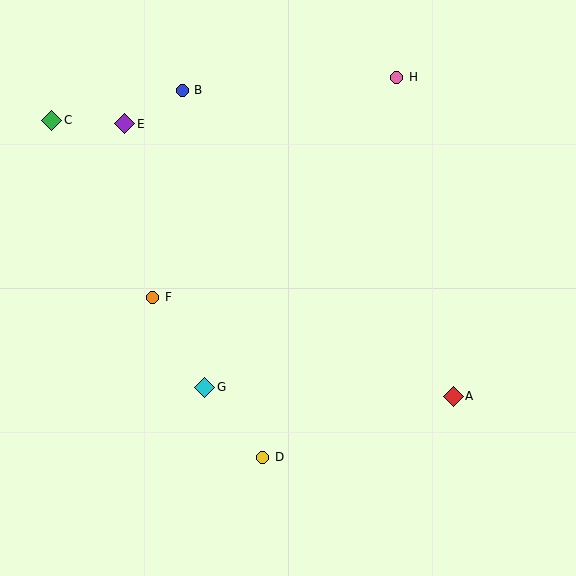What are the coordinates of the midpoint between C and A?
The midpoint between C and A is at (252, 258).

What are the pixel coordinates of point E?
Point E is at (125, 124).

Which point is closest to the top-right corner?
Point H is closest to the top-right corner.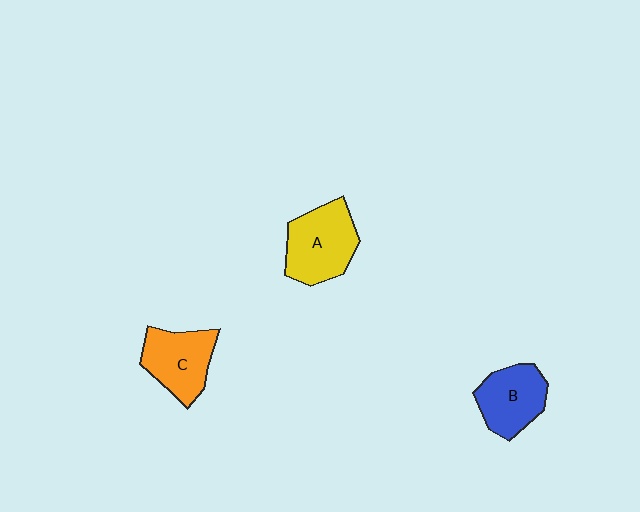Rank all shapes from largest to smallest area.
From largest to smallest: A (yellow), C (orange), B (blue).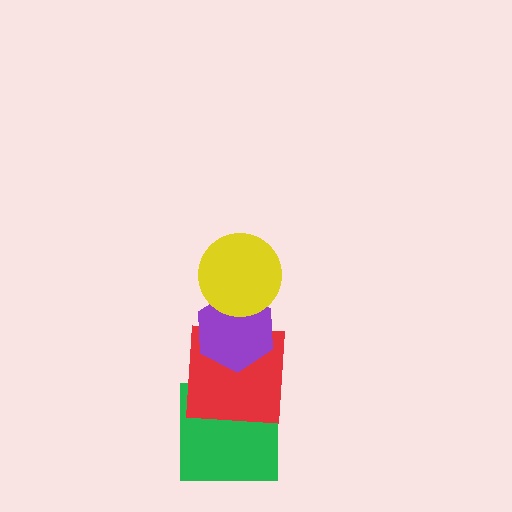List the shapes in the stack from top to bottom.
From top to bottom: the yellow circle, the purple hexagon, the red square, the green square.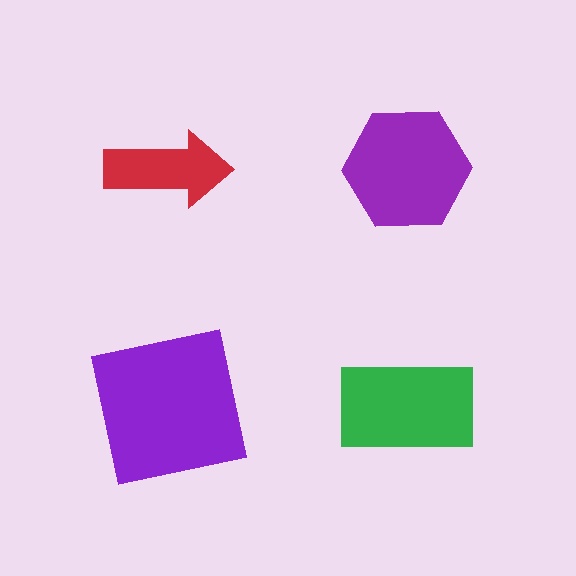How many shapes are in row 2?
2 shapes.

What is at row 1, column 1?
A red arrow.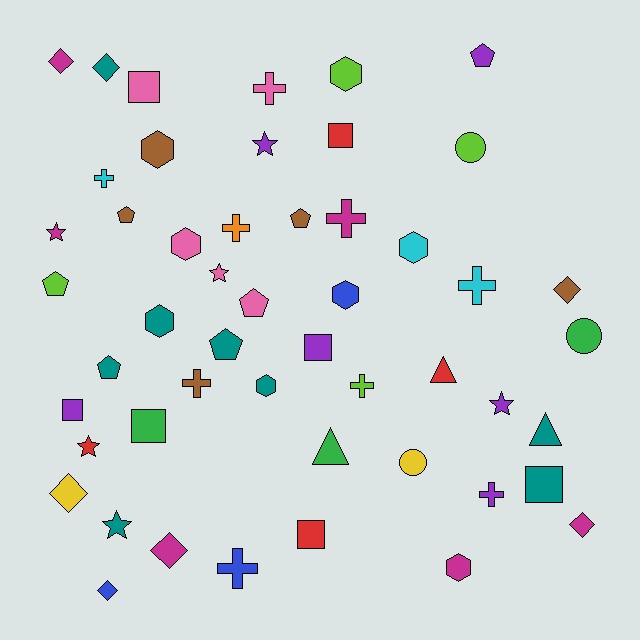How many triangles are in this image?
There are 3 triangles.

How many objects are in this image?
There are 50 objects.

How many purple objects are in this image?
There are 6 purple objects.